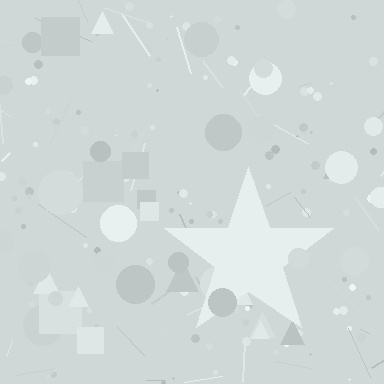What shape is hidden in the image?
A star is hidden in the image.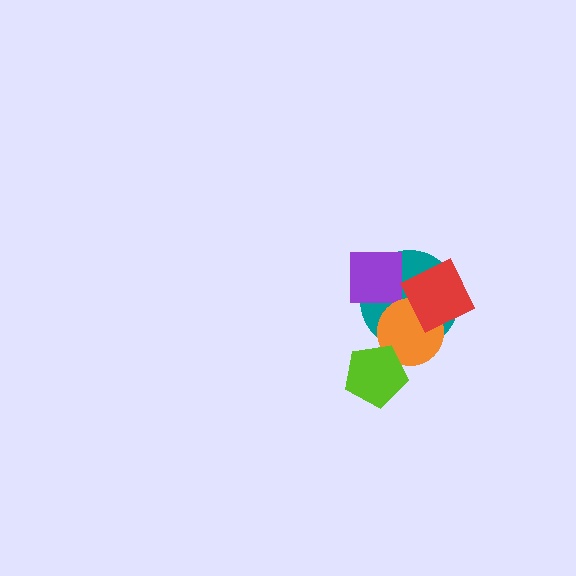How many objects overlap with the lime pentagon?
1 object overlaps with the lime pentagon.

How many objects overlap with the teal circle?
3 objects overlap with the teal circle.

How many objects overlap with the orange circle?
3 objects overlap with the orange circle.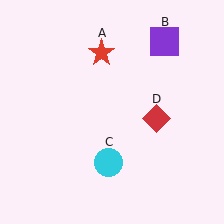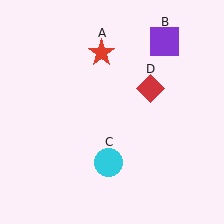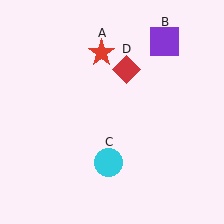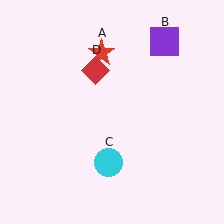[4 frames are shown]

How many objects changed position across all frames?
1 object changed position: red diamond (object D).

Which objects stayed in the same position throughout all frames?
Red star (object A) and purple square (object B) and cyan circle (object C) remained stationary.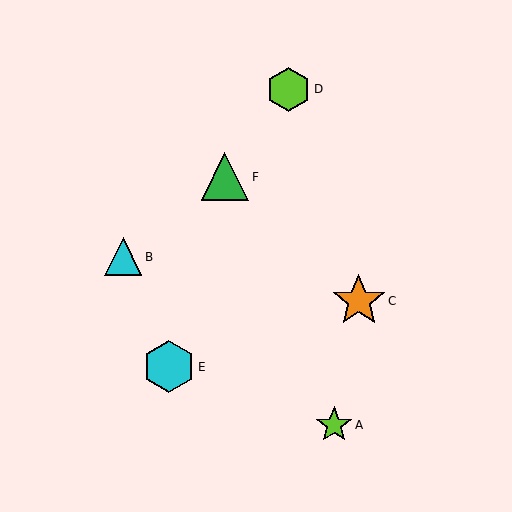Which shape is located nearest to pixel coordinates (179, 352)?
The cyan hexagon (labeled E) at (169, 367) is nearest to that location.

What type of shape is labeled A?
Shape A is a lime star.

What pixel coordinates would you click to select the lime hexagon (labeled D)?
Click at (289, 89) to select the lime hexagon D.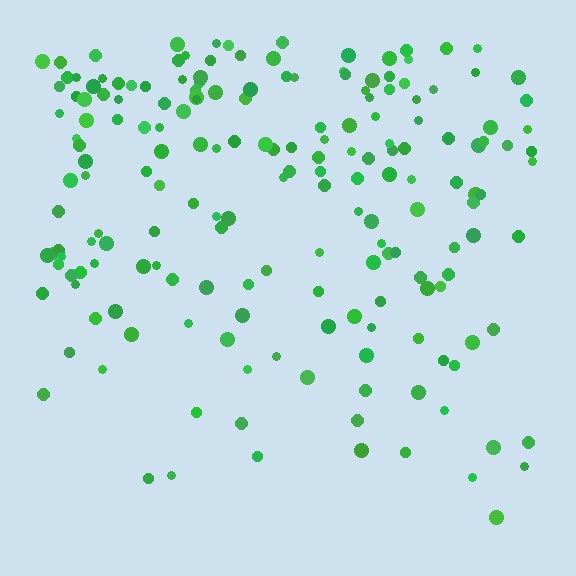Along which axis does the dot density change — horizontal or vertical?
Vertical.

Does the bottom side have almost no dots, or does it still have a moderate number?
Still a moderate number, just noticeably fewer than the top.